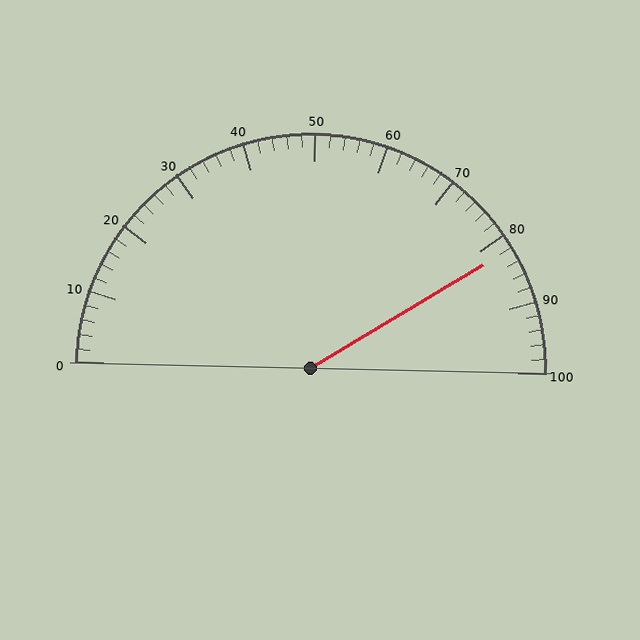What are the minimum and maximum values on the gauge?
The gauge ranges from 0 to 100.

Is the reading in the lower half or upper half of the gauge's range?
The reading is in the upper half of the range (0 to 100).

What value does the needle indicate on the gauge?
The needle indicates approximately 82.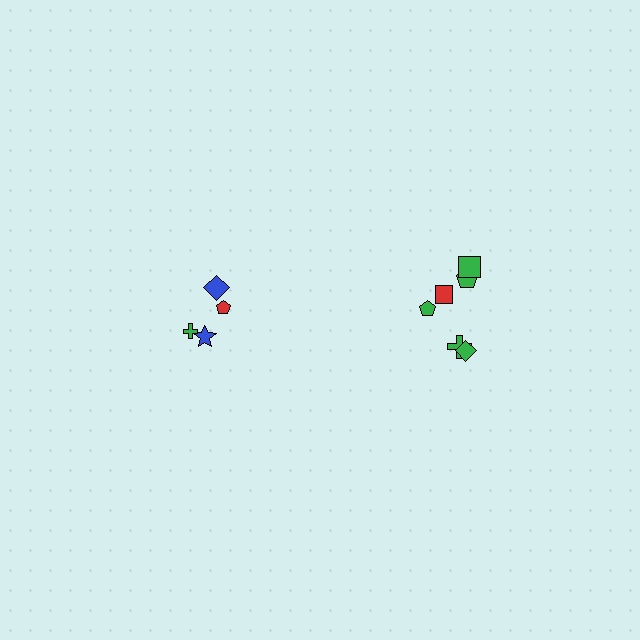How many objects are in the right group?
There are 6 objects.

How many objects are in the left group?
There are 4 objects.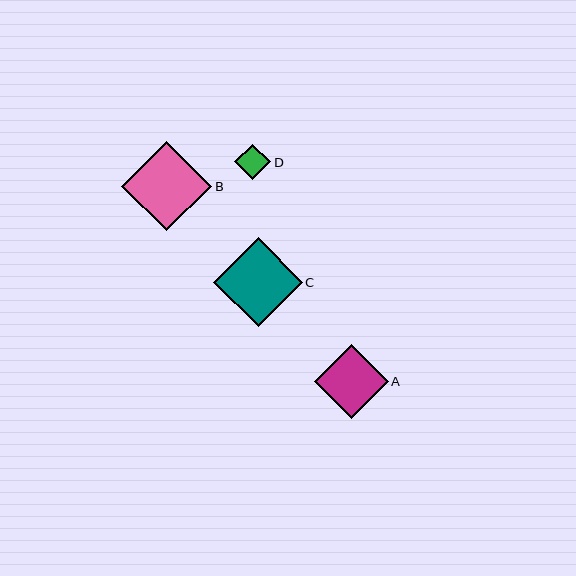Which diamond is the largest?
Diamond B is the largest with a size of approximately 90 pixels.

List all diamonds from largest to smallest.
From largest to smallest: B, C, A, D.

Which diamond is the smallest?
Diamond D is the smallest with a size of approximately 36 pixels.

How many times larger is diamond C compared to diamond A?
Diamond C is approximately 1.2 times the size of diamond A.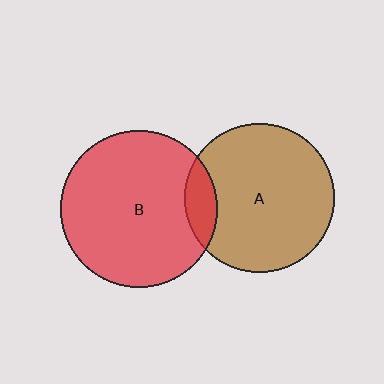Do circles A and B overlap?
Yes.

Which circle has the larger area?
Circle B (red).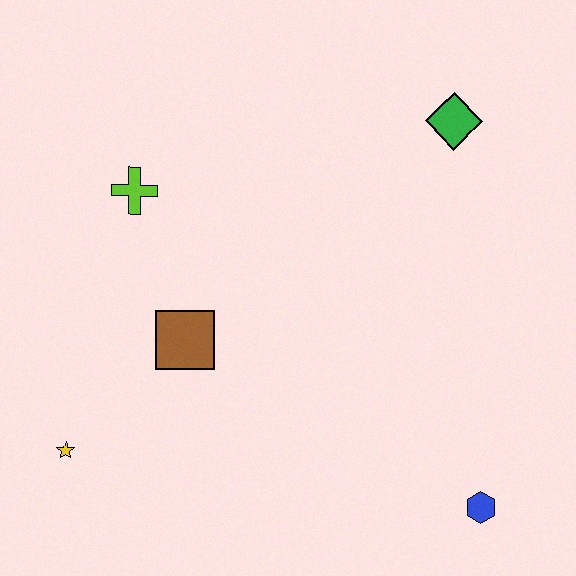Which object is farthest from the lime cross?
The blue hexagon is farthest from the lime cross.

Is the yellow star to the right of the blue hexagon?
No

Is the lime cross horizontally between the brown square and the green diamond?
No